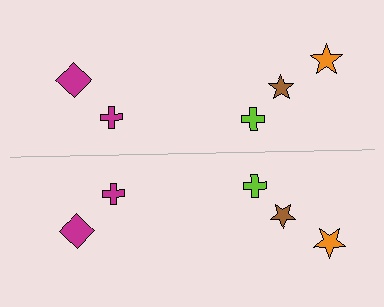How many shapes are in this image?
There are 10 shapes in this image.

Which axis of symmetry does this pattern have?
The pattern has a horizontal axis of symmetry running through the center of the image.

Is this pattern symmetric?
Yes, this pattern has bilateral (reflection) symmetry.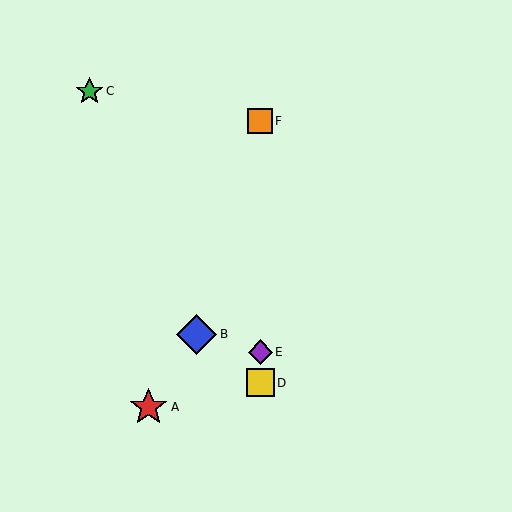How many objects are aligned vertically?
3 objects (D, E, F) are aligned vertically.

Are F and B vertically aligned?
No, F is at x≈260 and B is at x≈197.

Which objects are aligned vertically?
Objects D, E, F are aligned vertically.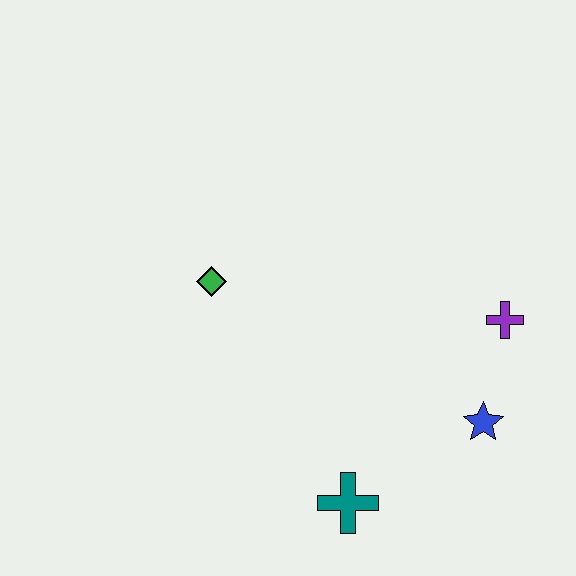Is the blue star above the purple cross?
No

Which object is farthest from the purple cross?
The green diamond is farthest from the purple cross.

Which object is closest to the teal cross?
The blue star is closest to the teal cross.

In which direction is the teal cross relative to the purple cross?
The teal cross is below the purple cross.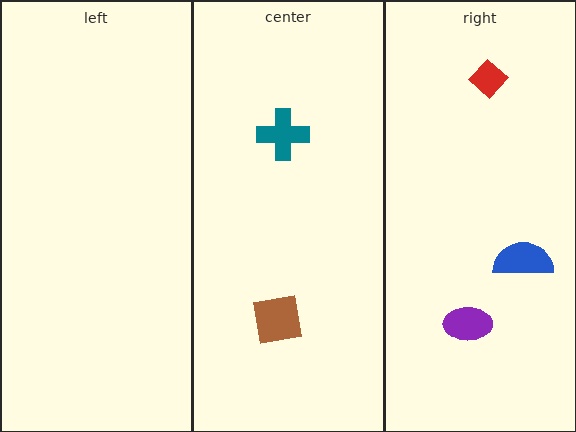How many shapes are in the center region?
2.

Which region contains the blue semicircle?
The right region.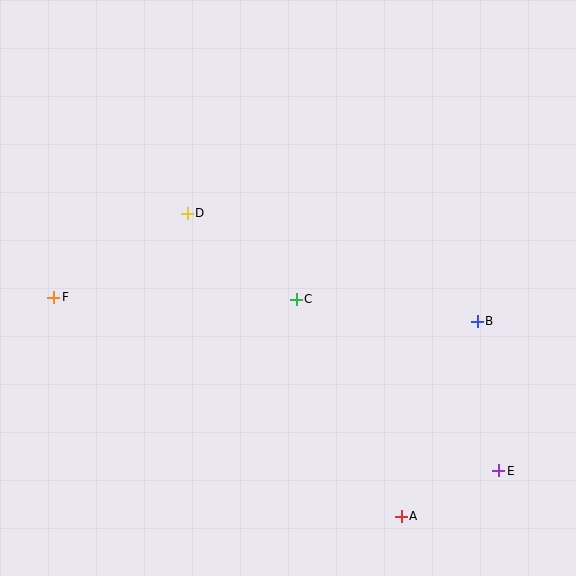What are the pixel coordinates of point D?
Point D is at (187, 214).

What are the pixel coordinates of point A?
Point A is at (401, 516).